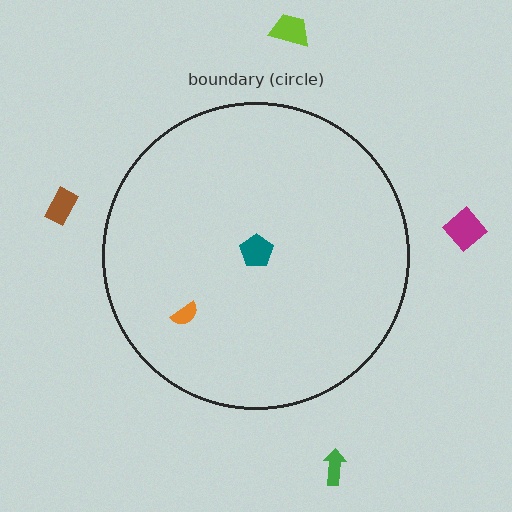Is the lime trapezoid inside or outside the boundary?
Outside.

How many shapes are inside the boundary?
2 inside, 4 outside.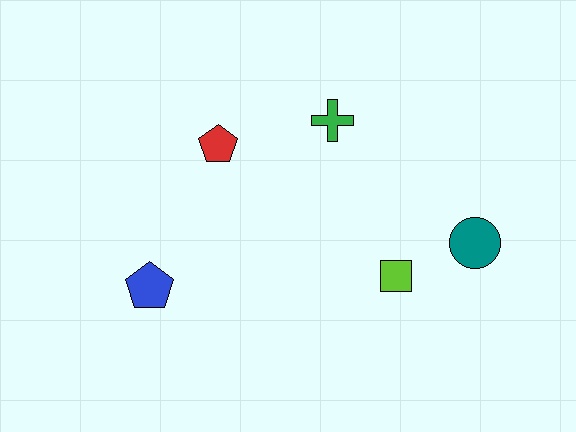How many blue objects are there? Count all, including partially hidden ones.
There is 1 blue object.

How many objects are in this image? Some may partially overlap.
There are 5 objects.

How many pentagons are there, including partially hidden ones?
There are 2 pentagons.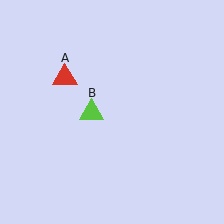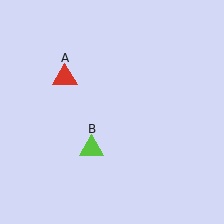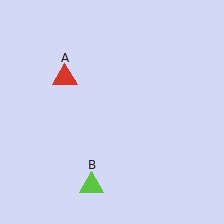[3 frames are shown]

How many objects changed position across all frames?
1 object changed position: lime triangle (object B).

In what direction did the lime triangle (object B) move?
The lime triangle (object B) moved down.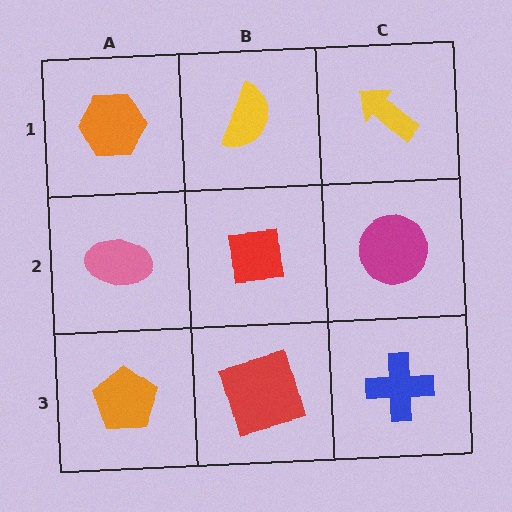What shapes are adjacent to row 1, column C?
A magenta circle (row 2, column C), a yellow semicircle (row 1, column B).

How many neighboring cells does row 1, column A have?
2.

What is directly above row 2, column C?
A yellow arrow.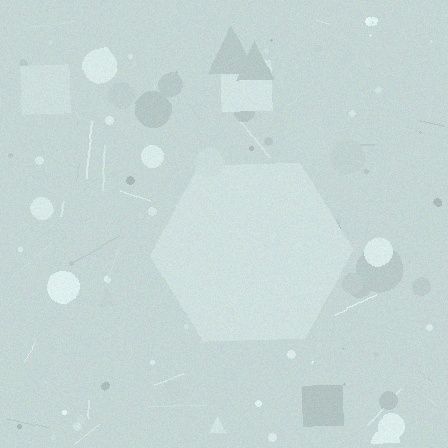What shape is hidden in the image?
A hexagon is hidden in the image.